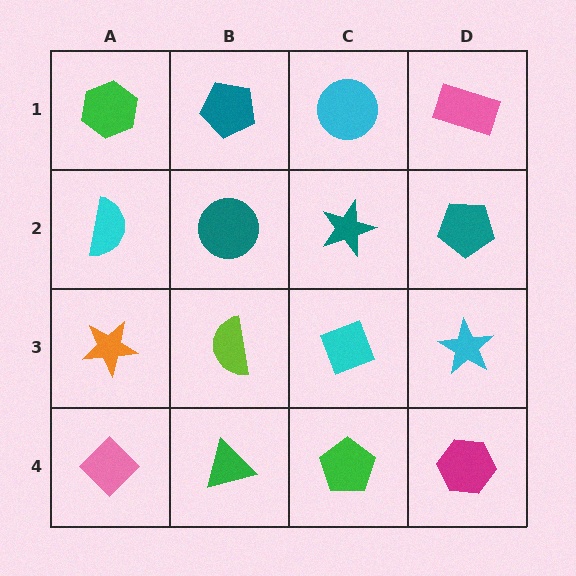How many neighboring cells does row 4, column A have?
2.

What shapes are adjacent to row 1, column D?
A teal pentagon (row 2, column D), a cyan circle (row 1, column C).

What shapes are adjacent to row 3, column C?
A teal star (row 2, column C), a green pentagon (row 4, column C), a lime semicircle (row 3, column B), a cyan star (row 3, column D).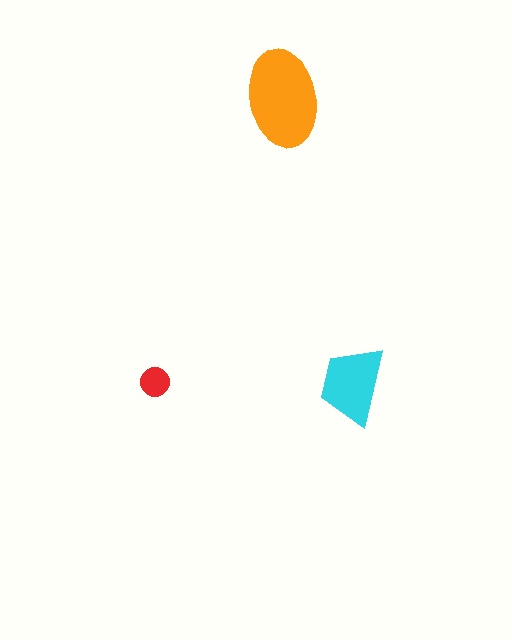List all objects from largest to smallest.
The orange ellipse, the cyan trapezoid, the red circle.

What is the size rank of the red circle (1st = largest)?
3rd.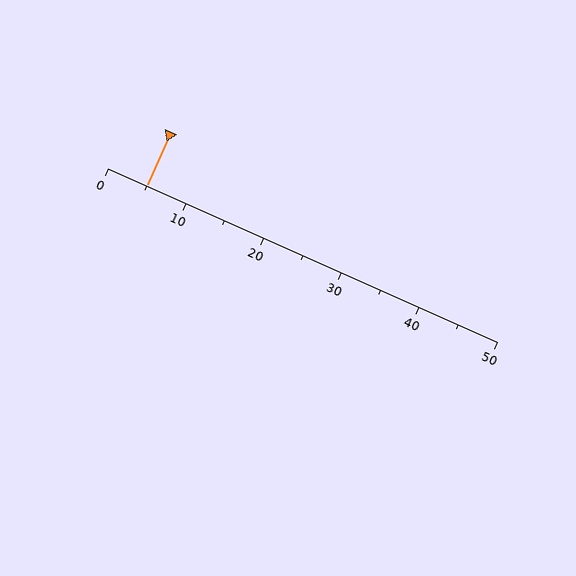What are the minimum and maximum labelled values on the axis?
The axis runs from 0 to 50.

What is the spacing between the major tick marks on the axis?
The major ticks are spaced 10 apart.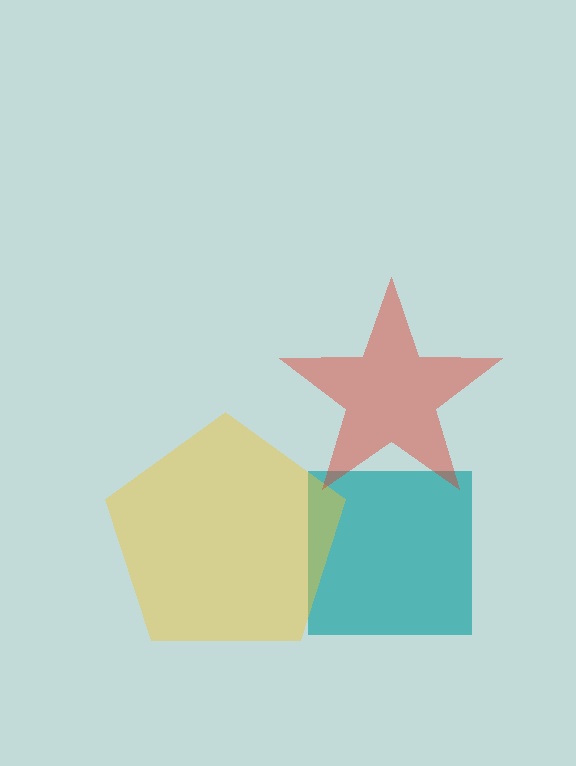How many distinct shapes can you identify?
There are 3 distinct shapes: a teal square, a yellow pentagon, a red star.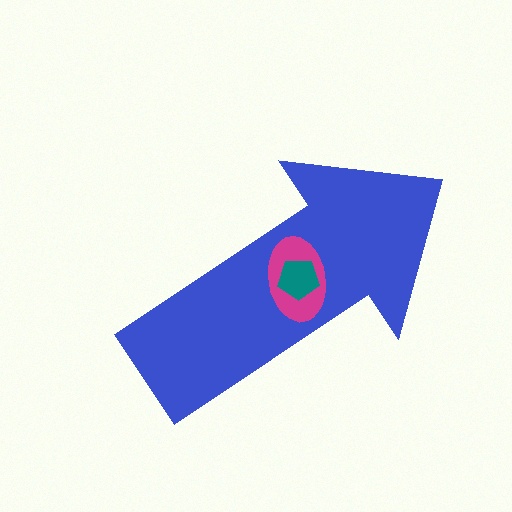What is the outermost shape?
The blue arrow.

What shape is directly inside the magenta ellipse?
The teal pentagon.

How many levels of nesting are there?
3.